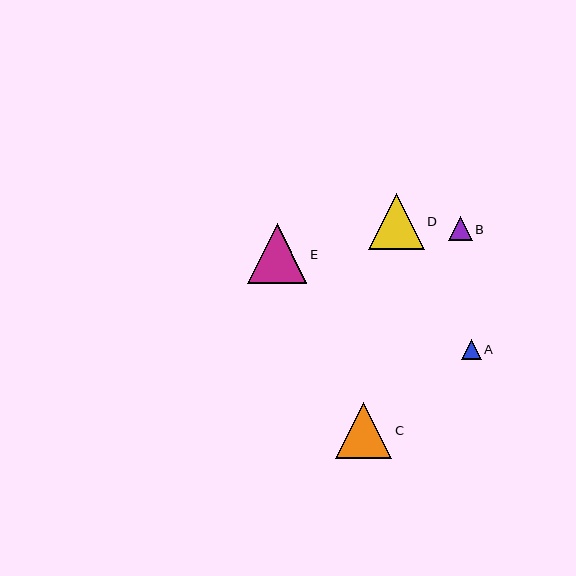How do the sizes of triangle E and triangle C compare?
Triangle E and triangle C are approximately the same size.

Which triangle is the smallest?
Triangle A is the smallest with a size of approximately 20 pixels.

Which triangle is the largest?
Triangle E is the largest with a size of approximately 60 pixels.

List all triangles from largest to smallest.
From largest to smallest: E, C, D, B, A.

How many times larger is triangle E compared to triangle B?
Triangle E is approximately 2.6 times the size of triangle B.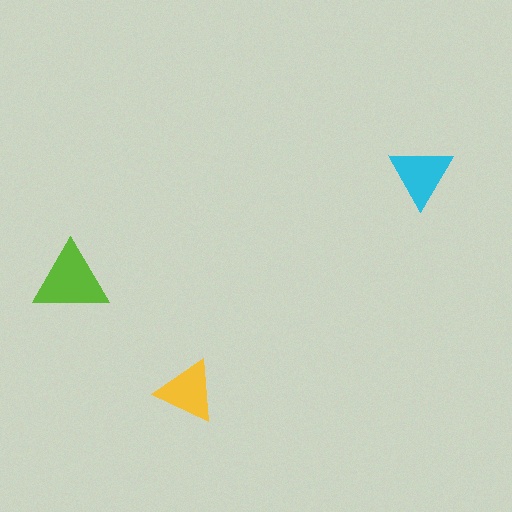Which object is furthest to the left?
The lime triangle is leftmost.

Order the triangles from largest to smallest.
the lime one, the cyan one, the yellow one.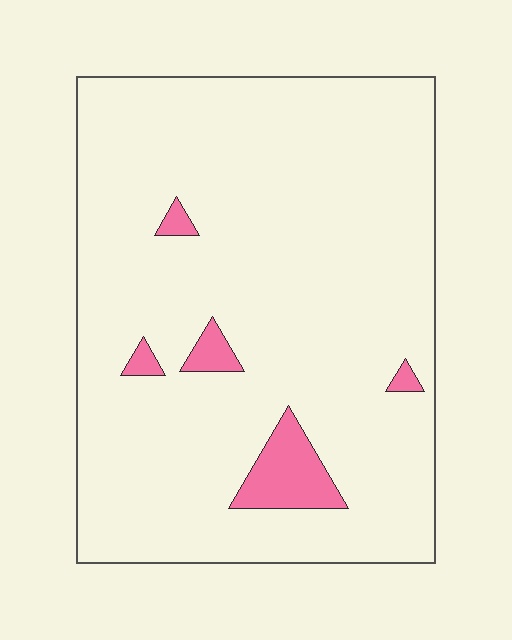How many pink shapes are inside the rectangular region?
5.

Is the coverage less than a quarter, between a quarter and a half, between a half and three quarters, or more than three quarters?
Less than a quarter.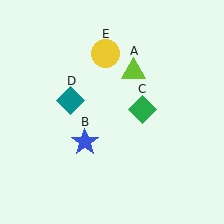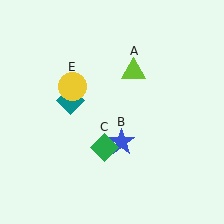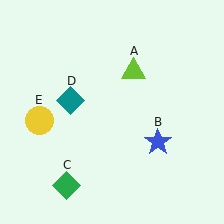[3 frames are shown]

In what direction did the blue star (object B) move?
The blue star (object B) moved right.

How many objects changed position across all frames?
3 objects changed position: blue star (object B), green diamond (object C), yellow circle (object E).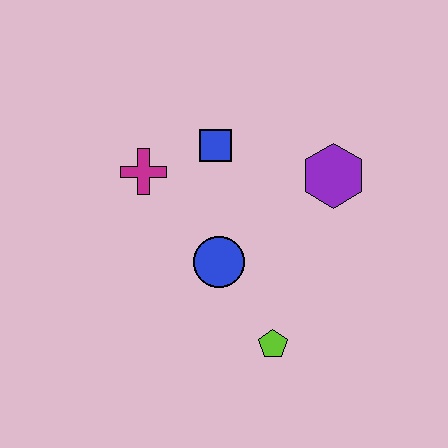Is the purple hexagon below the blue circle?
No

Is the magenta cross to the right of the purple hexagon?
No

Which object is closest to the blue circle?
The lime pentagon is closest to the blue circle.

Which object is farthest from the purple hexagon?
The magenta cross is farthest from the purple hexagon.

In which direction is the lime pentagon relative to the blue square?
The lime pentagon is below the blue square.